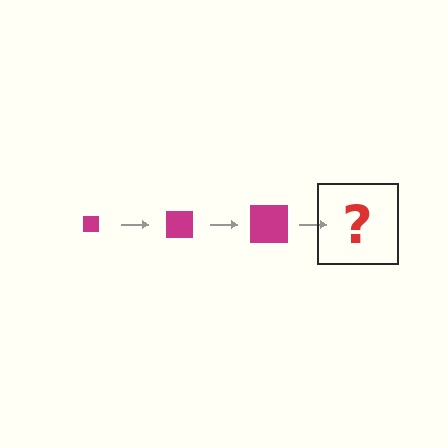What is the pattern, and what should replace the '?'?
The pattern is that the square gets progressively larger each step. The '?' should be a magenta square, larger than the previous one.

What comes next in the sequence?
The next element should be a magenta square, larger than the previous one.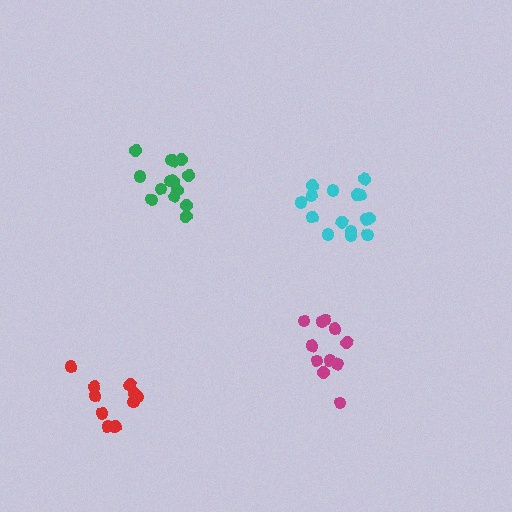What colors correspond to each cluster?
The clusters are colored: red, green, cyan, magenta.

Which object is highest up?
The green cluster is topmost.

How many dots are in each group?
Group 1: 11 dots, Group 2: 14 dots, Group 3: 16 dots, Group 4: 11 dots (52 total).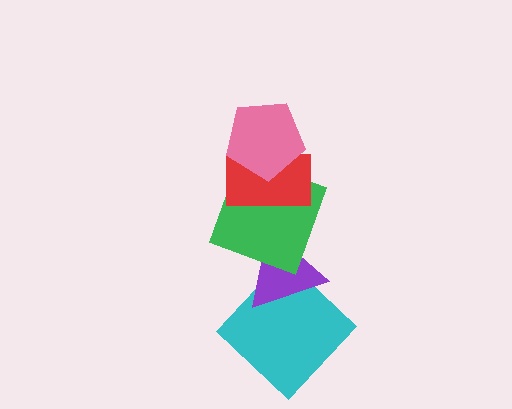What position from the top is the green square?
The green square is 3rd from the top.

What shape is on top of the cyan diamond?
The purple triangle is on top of the cyan diamond.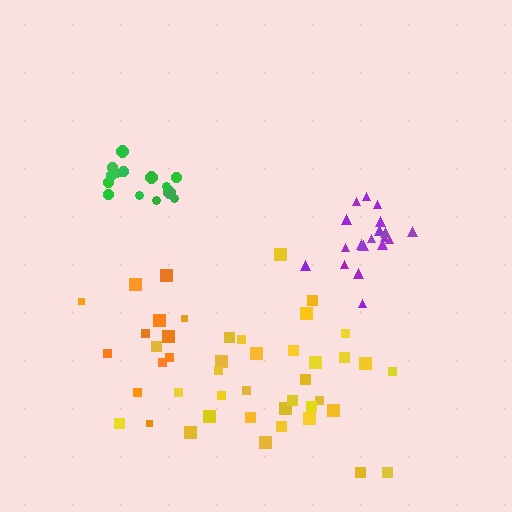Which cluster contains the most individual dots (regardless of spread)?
Yellow (33).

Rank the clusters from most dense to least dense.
purple, green, orange, yellow.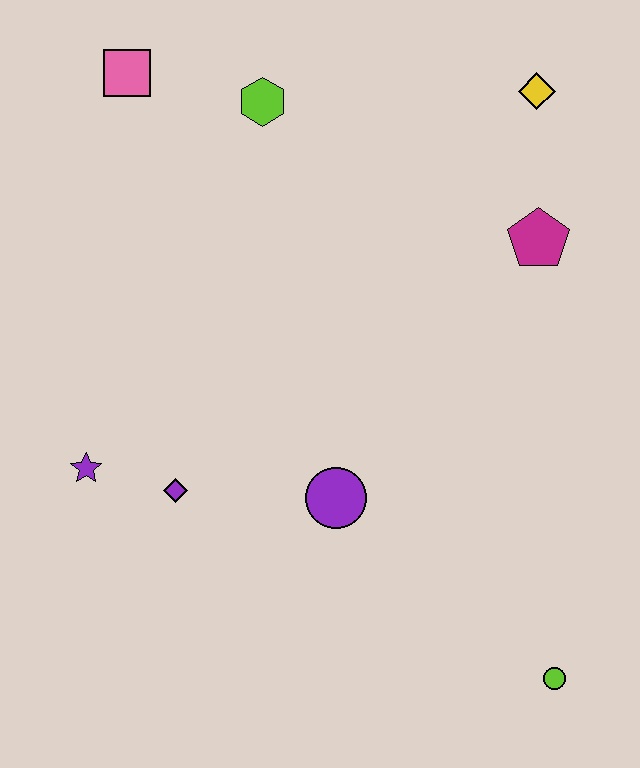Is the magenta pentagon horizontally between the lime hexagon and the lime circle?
Yes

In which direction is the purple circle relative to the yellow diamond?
The purple circle is below the yellow diamond.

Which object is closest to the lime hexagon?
The pink square is closest to the lime hexagon.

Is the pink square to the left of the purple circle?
Yes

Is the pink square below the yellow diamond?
No